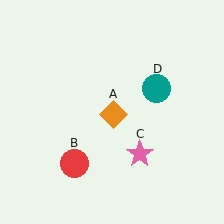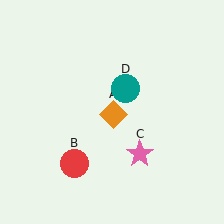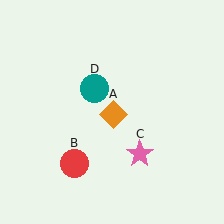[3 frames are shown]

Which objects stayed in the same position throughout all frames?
Orange diamond (object A) and red circle (object B) and pink star (object C) remained stationary.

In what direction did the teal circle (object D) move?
The teal circle (object D) moved left.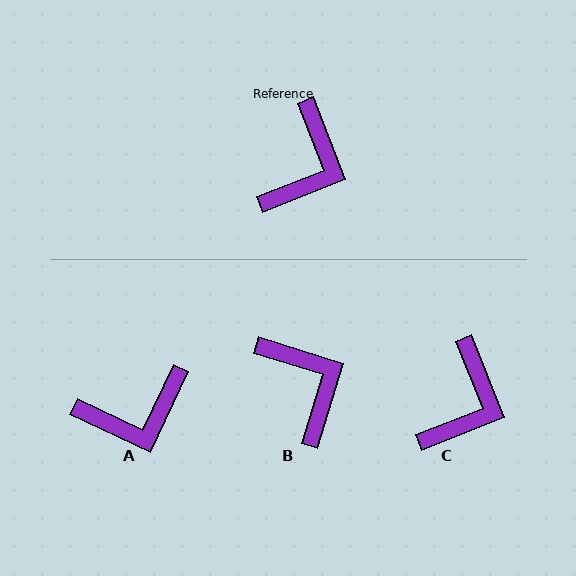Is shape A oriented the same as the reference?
No, it is off by about 47 degrees.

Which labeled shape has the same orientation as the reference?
C.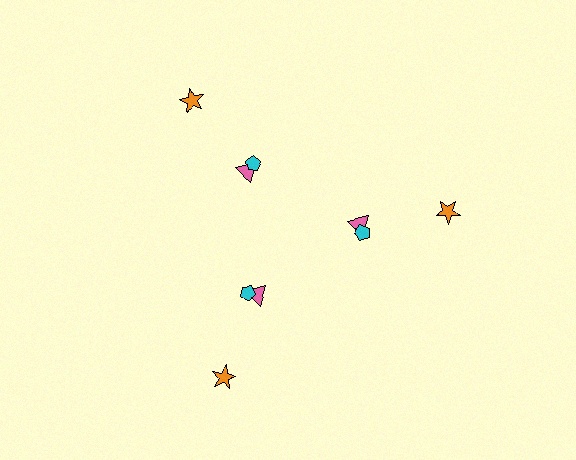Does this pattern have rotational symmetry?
Yes, this pattern has 3-fold rotational symmetry. It looks the same after rotating 120 degrees around the center.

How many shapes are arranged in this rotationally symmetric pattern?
There are 9 shapes, arranged in 3 groups of 3.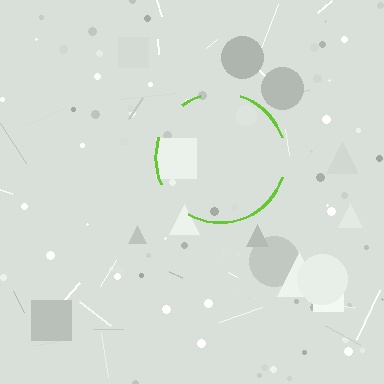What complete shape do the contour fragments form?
The contour fragments form a circle.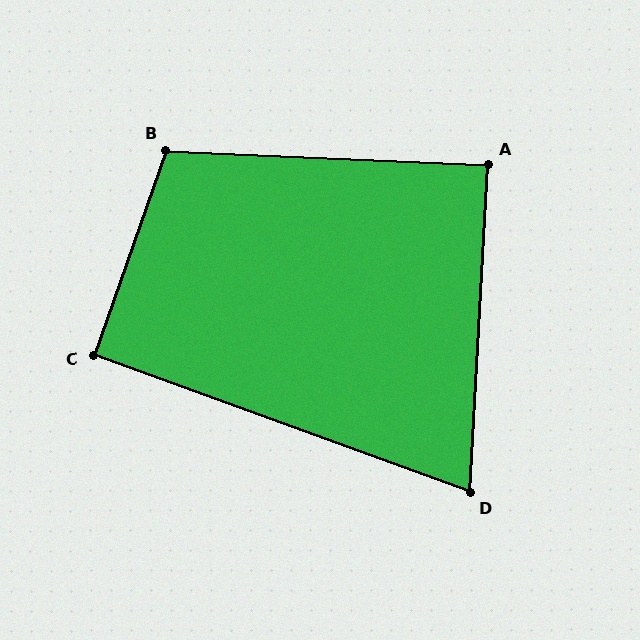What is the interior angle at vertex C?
Approximately 91 degrees (approximately right).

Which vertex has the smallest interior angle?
D, at approximately 73 degrees.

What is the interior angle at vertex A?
Approximately 89 degrees (approximately right).